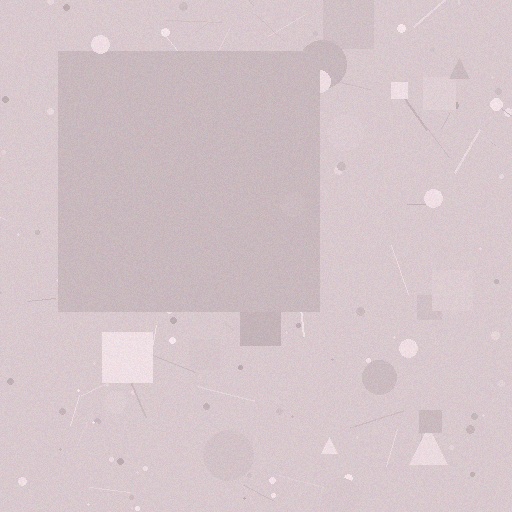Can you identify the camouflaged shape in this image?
The camouflaged shape is a square.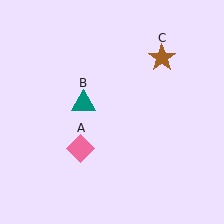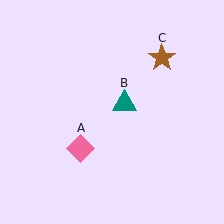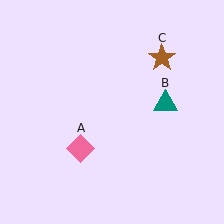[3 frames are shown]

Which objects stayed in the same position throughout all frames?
Pink diamond (object A) and brown star (object C) remained stationary.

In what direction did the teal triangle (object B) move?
The teal triangle (object B) moved right.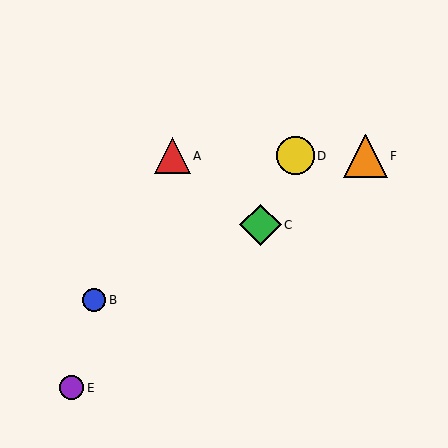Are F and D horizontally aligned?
Yes, both are at y≈156.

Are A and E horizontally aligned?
No, A is at y≈156 and E is at y≈388.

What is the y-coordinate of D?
Object D is at y≈156.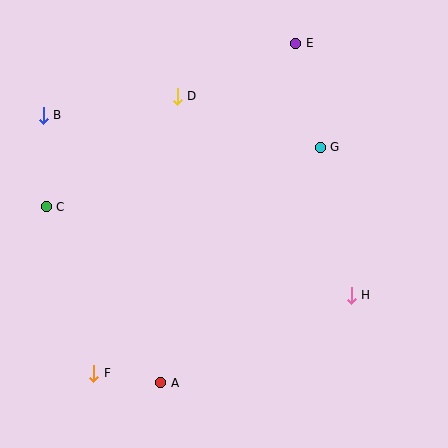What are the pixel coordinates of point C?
Point C is at (46, 207).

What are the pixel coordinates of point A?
Point A is at (161, 383).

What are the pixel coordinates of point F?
Point F is at (94, 373).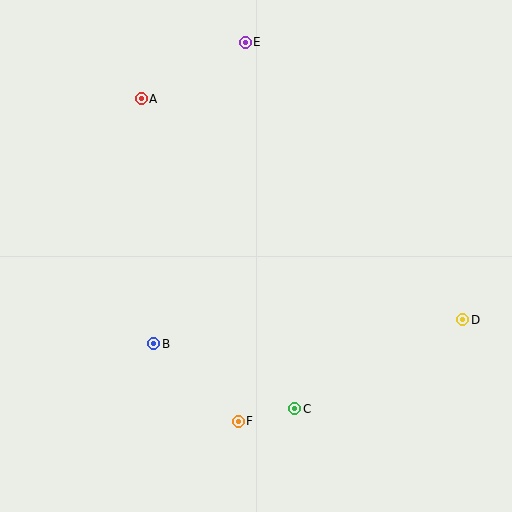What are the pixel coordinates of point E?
Point E is at (245, 42).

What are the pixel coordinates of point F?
Point F is at (238, 421).